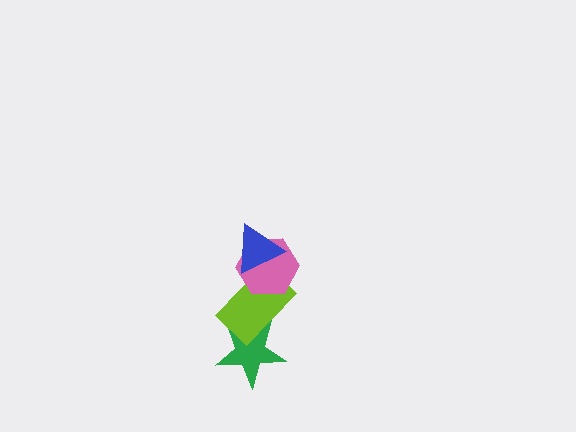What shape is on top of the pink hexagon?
The blue triangle is on top of the pink hexagon.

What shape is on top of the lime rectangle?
The pink hexagon is on top of the lime rectangle.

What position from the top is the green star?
The green star is 4th from the top.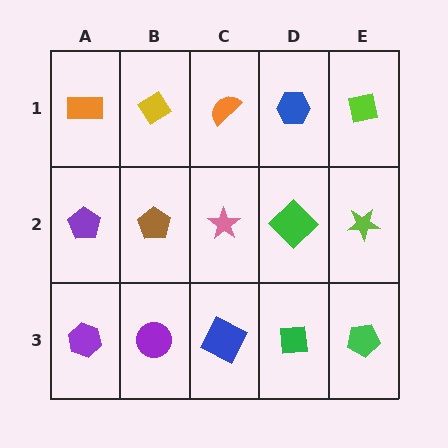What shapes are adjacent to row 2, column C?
An orange semicircle (row 1, column C), a blue square (row 3, column C), a brown pentagon (row 2, column B), a green diamond (row 2, column D).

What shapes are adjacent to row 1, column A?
A purple pentagon (row 2, column A), a yellow diamond (row 1, column B).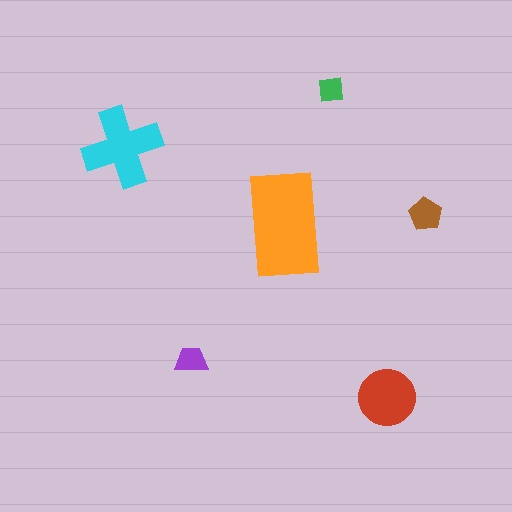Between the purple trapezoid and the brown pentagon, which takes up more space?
The brown pentagon.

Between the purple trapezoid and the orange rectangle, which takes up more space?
The orange rectangle.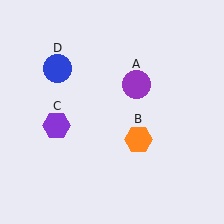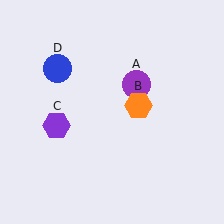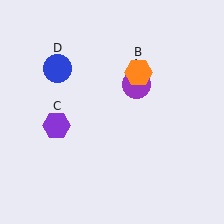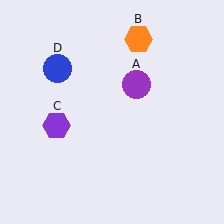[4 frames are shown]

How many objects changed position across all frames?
1 object changed position: orange hexagon (object B).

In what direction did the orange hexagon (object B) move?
The orange hexagon (object B) moved up.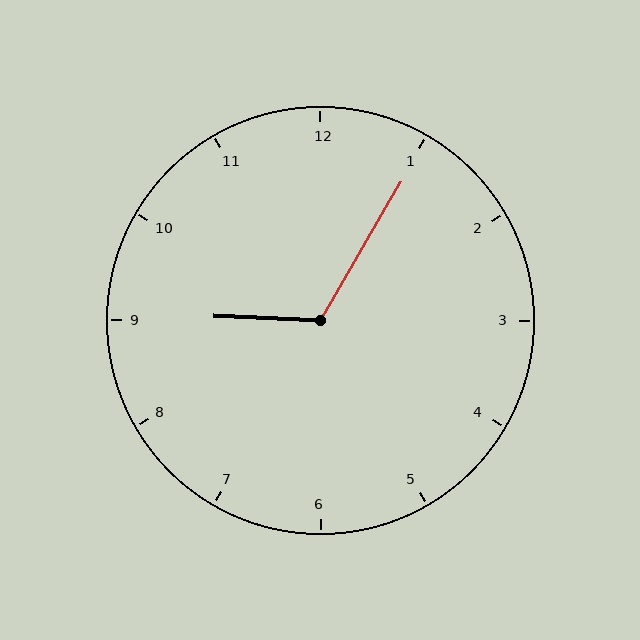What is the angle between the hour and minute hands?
Approximately 118 degrees.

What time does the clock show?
9:05.